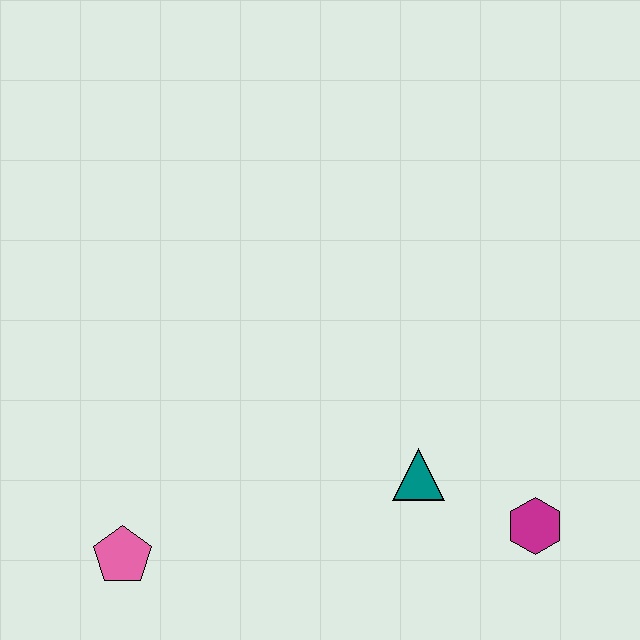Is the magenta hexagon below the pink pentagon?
No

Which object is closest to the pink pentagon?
The teal triangle is closest to the pink pentagon.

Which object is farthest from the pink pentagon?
The magenta hexagon is farthest from the pink pentagon.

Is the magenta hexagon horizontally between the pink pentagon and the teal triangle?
No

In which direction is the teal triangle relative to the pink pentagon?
The teal triangle is to the right of the pink pentagon.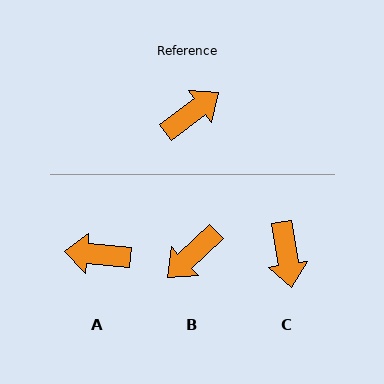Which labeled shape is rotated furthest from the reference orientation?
B, about 174 degrees away.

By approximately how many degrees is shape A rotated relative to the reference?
Approximately 139 degrees counter-clockwise.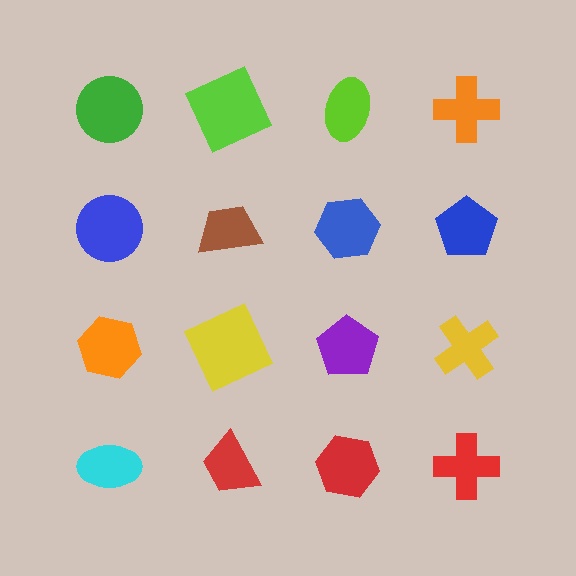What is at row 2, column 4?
A blue pentagon.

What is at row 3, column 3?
A purple pentagon.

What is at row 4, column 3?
A red hexagon.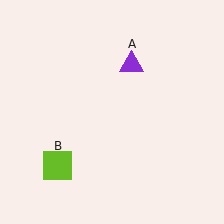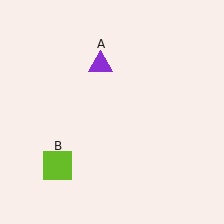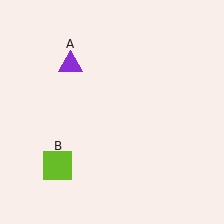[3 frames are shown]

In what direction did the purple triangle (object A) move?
The purple triangle (object A) moved left.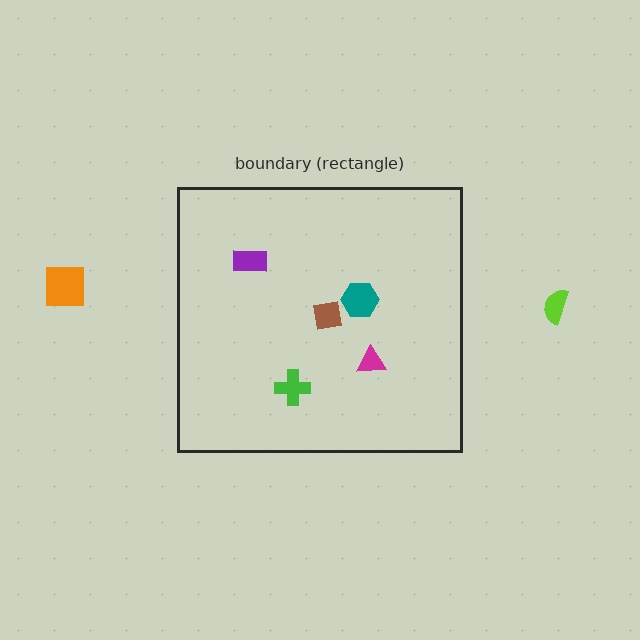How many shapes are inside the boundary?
5 inside, 2 outside.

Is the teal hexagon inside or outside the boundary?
Inside.